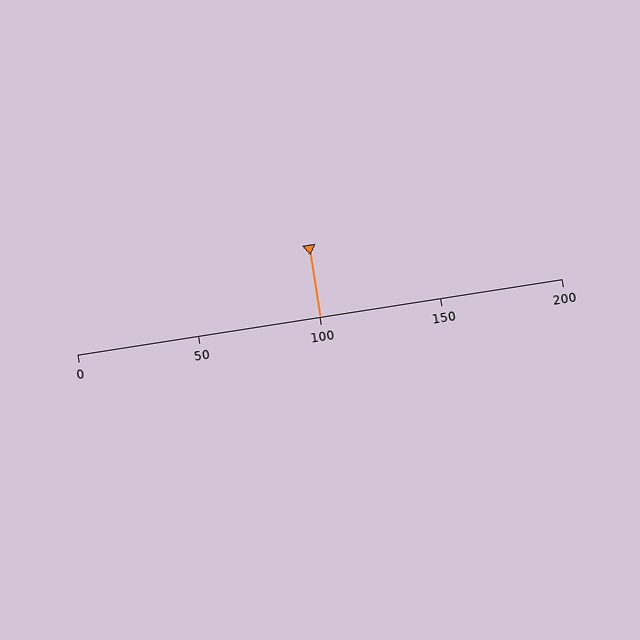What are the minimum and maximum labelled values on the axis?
The axis runs from 0 to 200.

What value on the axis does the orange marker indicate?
The marker indicates approximately 100.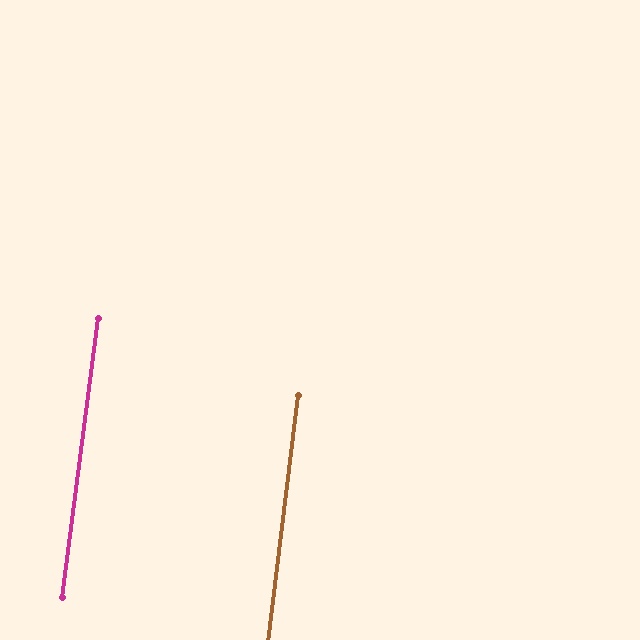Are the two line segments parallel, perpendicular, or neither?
Parallel — their directions differ by only 0.4°.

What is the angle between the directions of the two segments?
Approximately 0 degrees.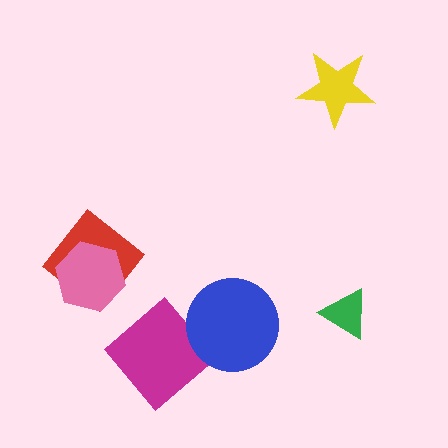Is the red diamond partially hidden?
Yes, it is partially covered by another shape.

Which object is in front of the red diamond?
The pink hexagon is in front of the red diamond.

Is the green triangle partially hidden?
No, no other shape covers it.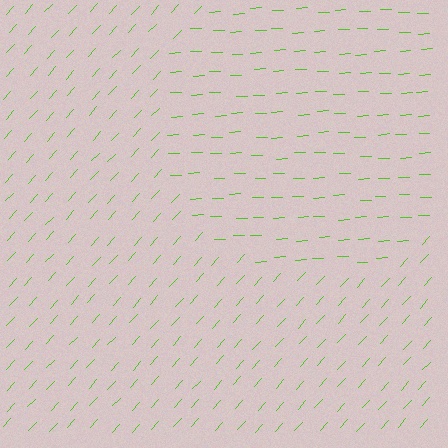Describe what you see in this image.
The image is filled with small lime line segments. A circle region in the image has lines oriented differently from the surrounding lines, creating a visible texture boundary.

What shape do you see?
I see a circle.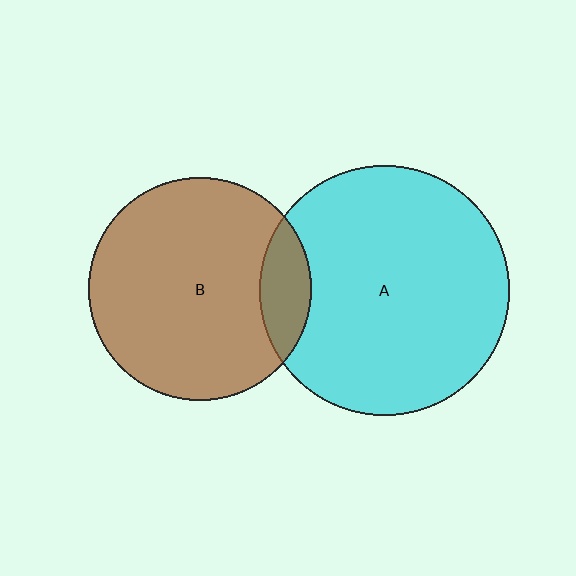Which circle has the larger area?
Circle A (cyan).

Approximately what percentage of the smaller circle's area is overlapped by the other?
Approximately 15%.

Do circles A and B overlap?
Yes.